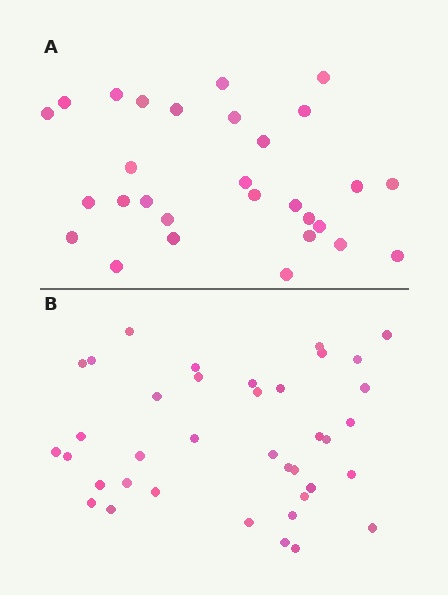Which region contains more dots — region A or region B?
Region B (the bottom region) has more dots.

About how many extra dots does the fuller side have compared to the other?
Region B has roughly 8 or so more dots than region A.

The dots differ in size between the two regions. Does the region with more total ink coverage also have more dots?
No. Region A has more total ink coverage because its dots are larger, but region B actually contains more individual dots. Total area can be misleading — the number of items is what matters here.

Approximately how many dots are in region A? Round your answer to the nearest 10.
About 30 dots. (The exact count is 29, which rounds to 30.)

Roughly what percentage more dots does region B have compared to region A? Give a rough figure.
About 30% more.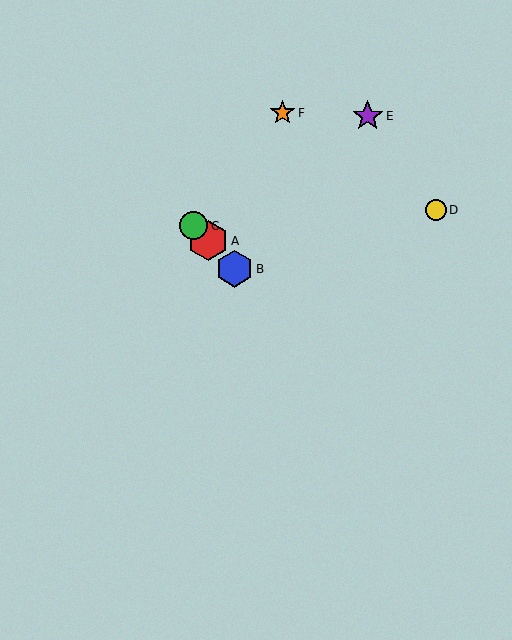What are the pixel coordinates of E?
Object E is at (368, 116).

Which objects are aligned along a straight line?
Objects A, B, C are aligned along a straight line.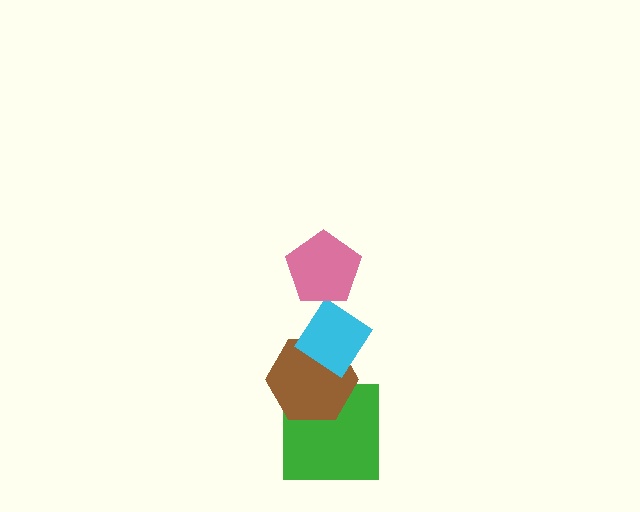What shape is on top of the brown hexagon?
The cyan diamond is on top of the brown hexagon.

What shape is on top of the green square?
The brown hexagon is on top of the green square.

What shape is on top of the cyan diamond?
The pink pentagon is on top of the cyan diamond.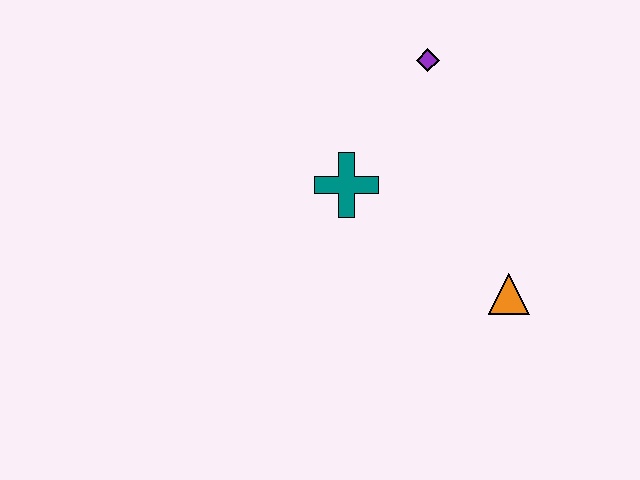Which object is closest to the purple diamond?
The teal cross is closest to the purple diamond.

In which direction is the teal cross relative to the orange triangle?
The teal cross is to the left of the orange triangle.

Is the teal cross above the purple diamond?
No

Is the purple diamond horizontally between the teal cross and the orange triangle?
Yes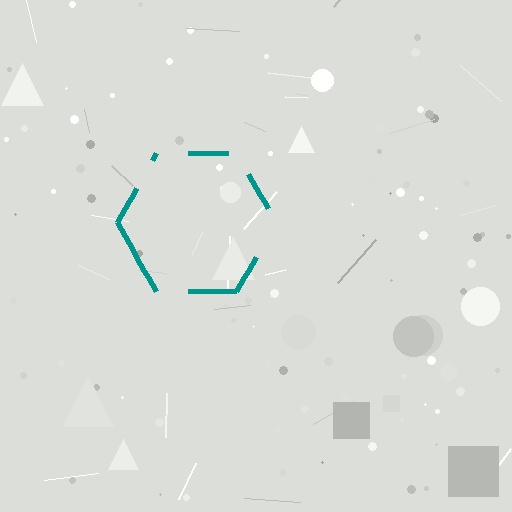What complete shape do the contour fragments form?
The contour fragments form a hexagon.